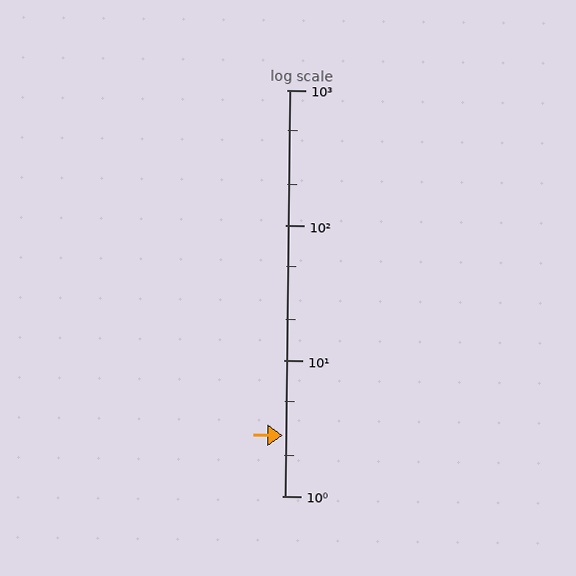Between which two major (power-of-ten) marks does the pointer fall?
The pointer is between 1 and 10.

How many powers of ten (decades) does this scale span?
The scale spans 3 decades, from 1 to 1000.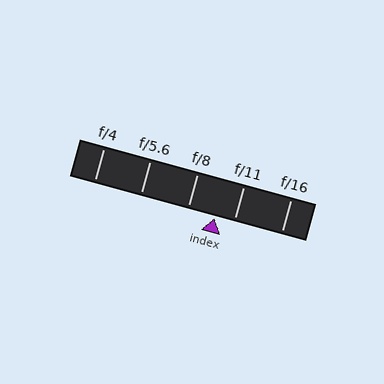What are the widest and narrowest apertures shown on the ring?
The widest aperture shown is f/4 and the narrowest is f/16.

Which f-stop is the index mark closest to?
The index mark is closest to f/11.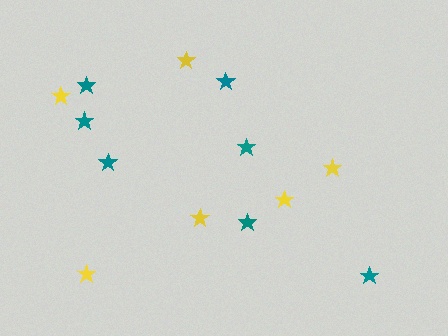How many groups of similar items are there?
There are 2 groups: one group of teal stars (7) and one group of yellow stars (6).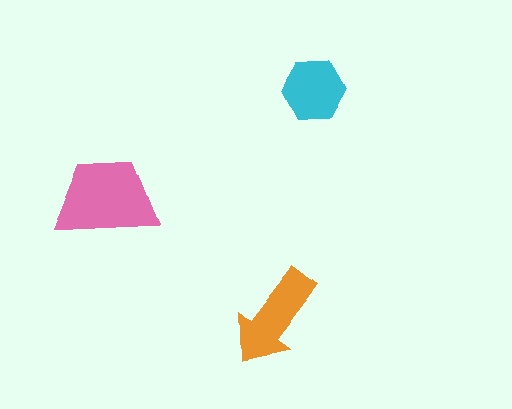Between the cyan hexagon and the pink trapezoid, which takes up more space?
The pink trapezoid.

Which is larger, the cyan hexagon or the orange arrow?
The orange arrow.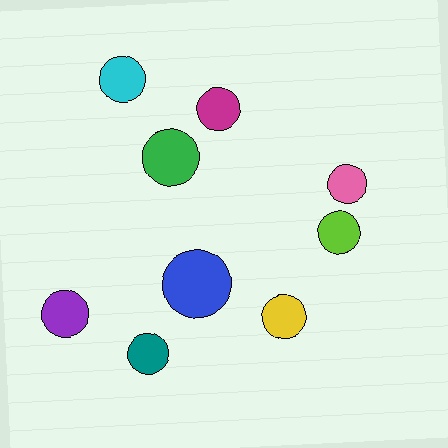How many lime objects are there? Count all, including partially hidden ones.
There is 1 lime object.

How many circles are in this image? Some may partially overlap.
There are 9 circles.